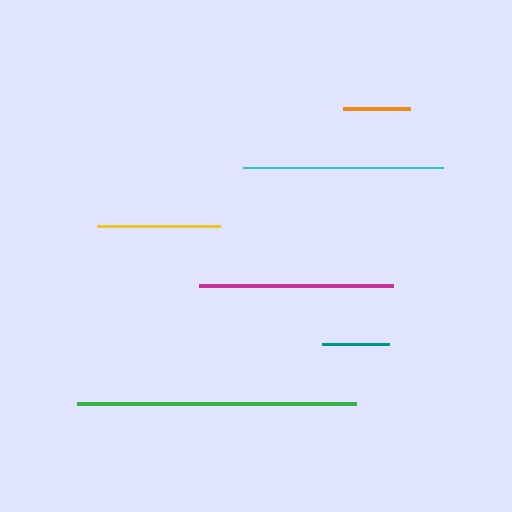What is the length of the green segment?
The green segment is approximately 280 pixels long.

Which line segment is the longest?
The green line is the longest at approximately 280 pixels.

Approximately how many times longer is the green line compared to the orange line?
The green line is approximately 4.2 times the length of the orange line.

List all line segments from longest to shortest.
From longest to shortest: green, cyan, magenta, yellow, orange, teal.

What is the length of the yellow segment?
The yellow segment is approximately 122 pixels long.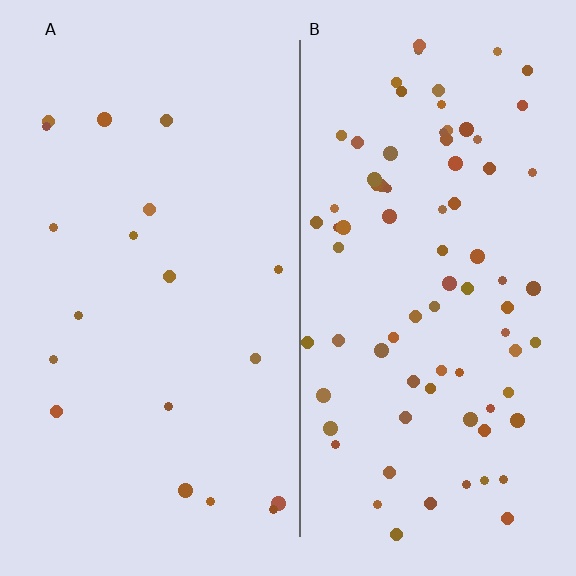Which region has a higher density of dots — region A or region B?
B (the right).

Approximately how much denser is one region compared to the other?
Approximately 4.2× — region B over region A.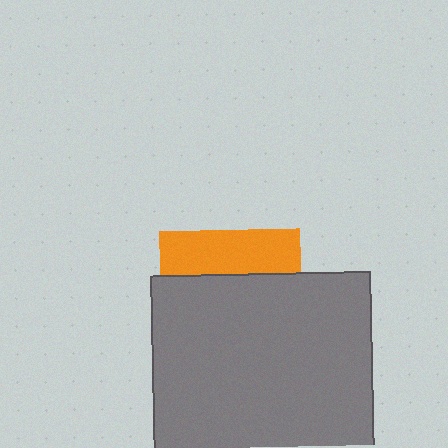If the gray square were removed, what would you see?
You would see the complete orange square.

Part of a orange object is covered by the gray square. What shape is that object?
It is a square.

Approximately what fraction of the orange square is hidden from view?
Roughly 69% of the orange square is hidden behind the gray square.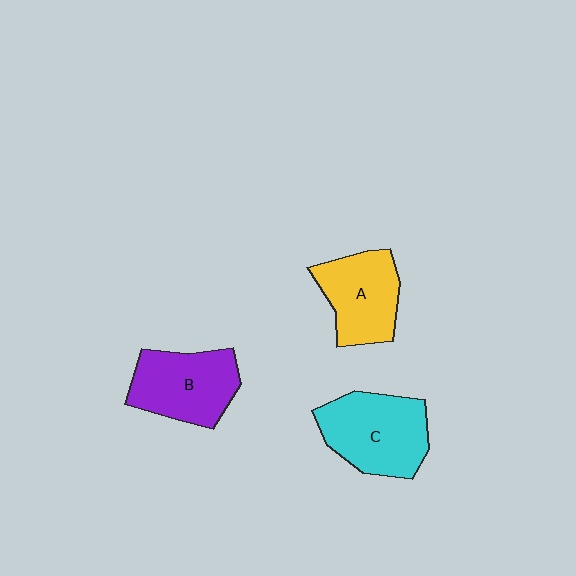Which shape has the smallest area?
Shape A (yellow).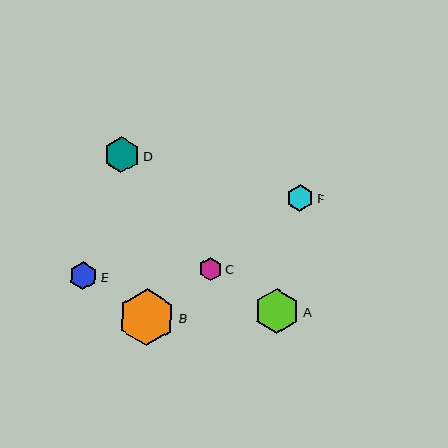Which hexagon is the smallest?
Hexagon C is the smallest with a size of approximately 23 pixels.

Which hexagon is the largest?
Hexagon B is the largest with a size of approximately 57 pixels.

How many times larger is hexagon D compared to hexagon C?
Hexagon D is approximately 1.6 times the size of hexagon C.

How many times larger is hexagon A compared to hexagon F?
Hexagon A is approximately 1.7 times the size of hexagon F.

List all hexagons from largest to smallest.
From largest to smallest: B, A, D, E, F, C.